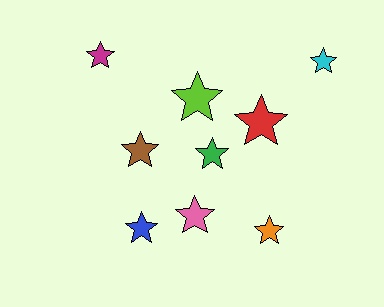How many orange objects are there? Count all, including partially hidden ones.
There is 1 orange object.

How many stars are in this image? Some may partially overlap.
There are 9 stars.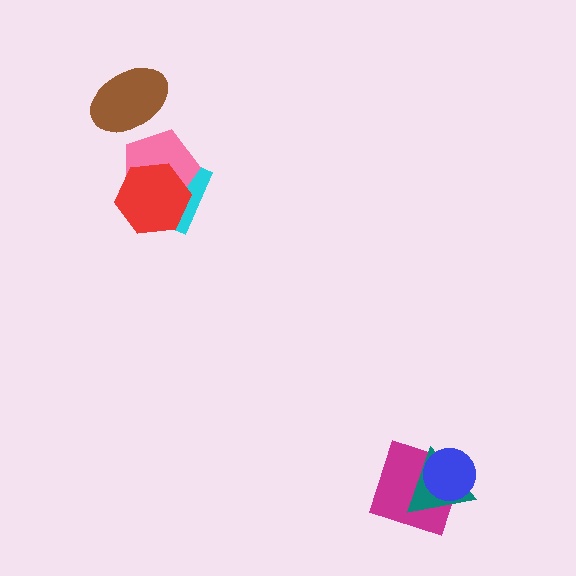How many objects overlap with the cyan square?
2 objects overlap with the cyan square.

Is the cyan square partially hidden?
Yes, it is partially covered by another shape.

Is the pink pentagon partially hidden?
Yes, it is partially covered by another shape.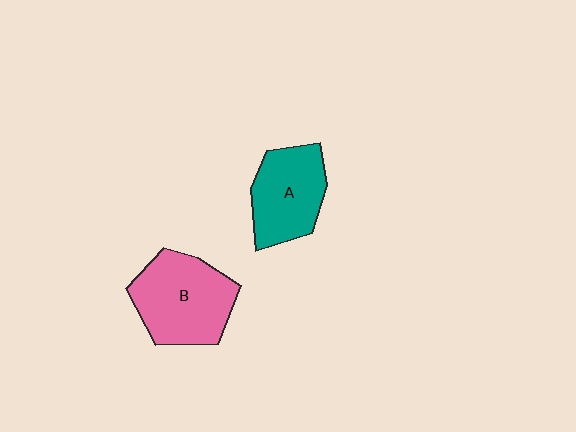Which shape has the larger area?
Shape B (pink).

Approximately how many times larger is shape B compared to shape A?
Approximately 1.2 times.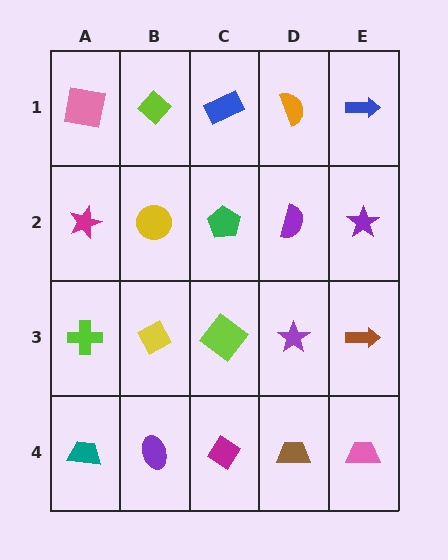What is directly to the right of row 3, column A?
A yellow diamond.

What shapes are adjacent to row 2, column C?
A blue rectangle (row 1, column C), a lime diamond (row 3, column C), a yellow circle (row 2, column B), a purple semicircle (row 2, column D).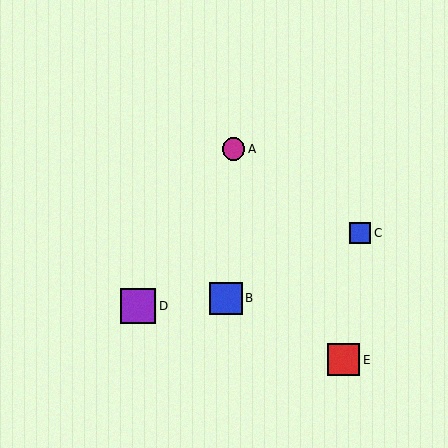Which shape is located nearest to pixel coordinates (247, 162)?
The magenta circle (labeled A) at (234, 149) is nearest to that location.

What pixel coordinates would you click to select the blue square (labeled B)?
Click at (226, 298) to select the blue square B.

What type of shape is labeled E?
Shape E is a red square.